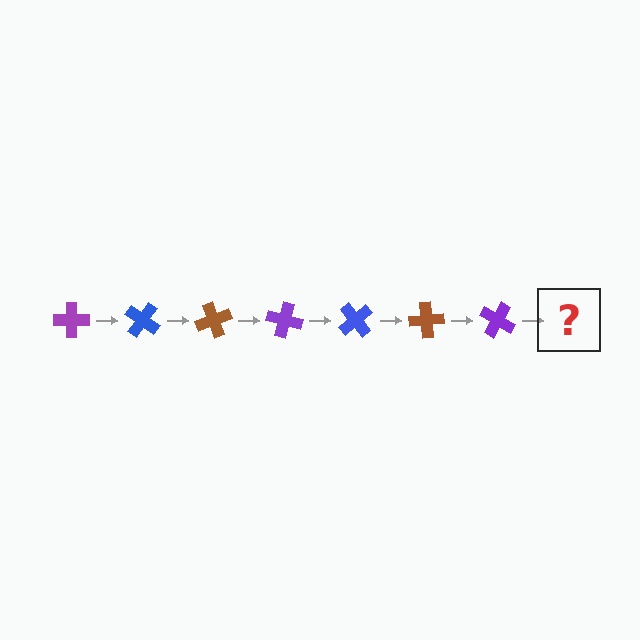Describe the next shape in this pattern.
It should be a blue cross, rotated 245 degrees from the start.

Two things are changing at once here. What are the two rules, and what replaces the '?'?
The two rules are that it rotates 35 degrees each step and the color cycles through purple, blue, and brown. The '?' should be a blue cross, rotated 245 degrees from the start.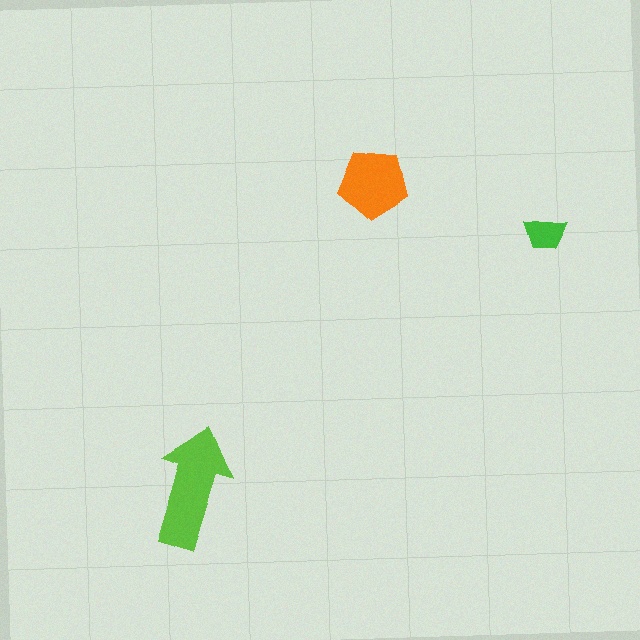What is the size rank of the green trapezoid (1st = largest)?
3rd.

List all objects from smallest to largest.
The green trapezoid, the orange pentagon, the lime arrow.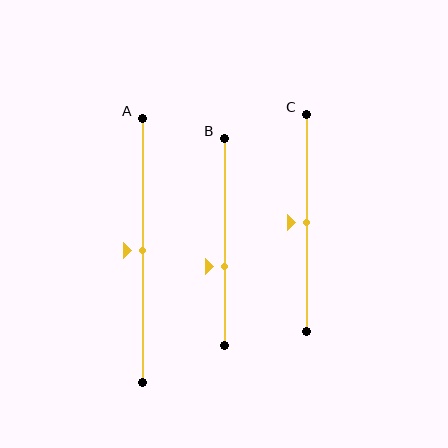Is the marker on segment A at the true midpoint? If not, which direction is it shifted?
Yes, the marker on segment A is at the true midpoint.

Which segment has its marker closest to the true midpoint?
Segment A has its marker closest to the true midpoint.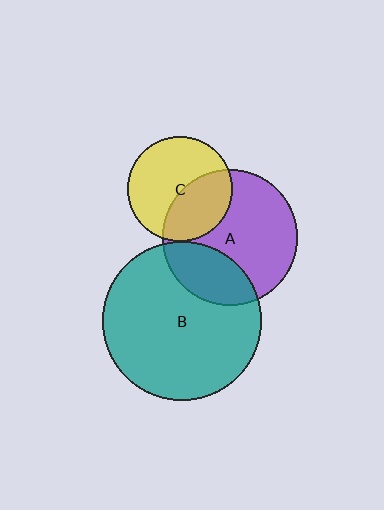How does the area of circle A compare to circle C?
Approximately 1.7 times.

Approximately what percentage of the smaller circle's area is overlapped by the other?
Approximately 25%.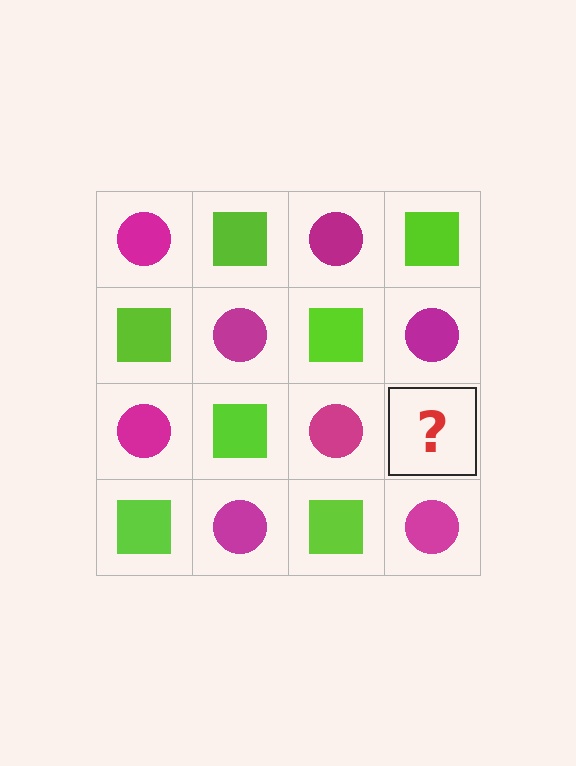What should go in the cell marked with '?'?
The missing cell should contain a lime square.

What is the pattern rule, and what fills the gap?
The rule is that it alternates magenta circle and lime square in a checkerboard pattern. The gap should be filled with a lime square.